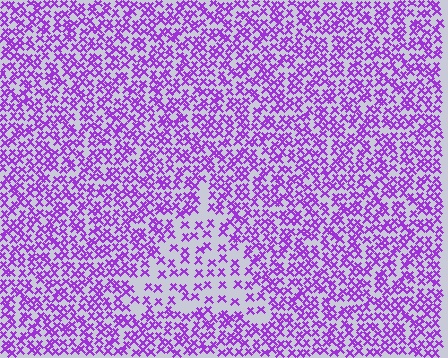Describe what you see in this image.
The image contains small purple elements arranged at two different densities. A triangle-shaped region is visible where the elements are less densely packed than the surrounding area.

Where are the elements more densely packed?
The elements are more densely packed outside the triangle boundary.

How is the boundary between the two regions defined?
The boundary is defined by a change in element density (approximately 2.2x ratio). All elements are the same color, size, and shape.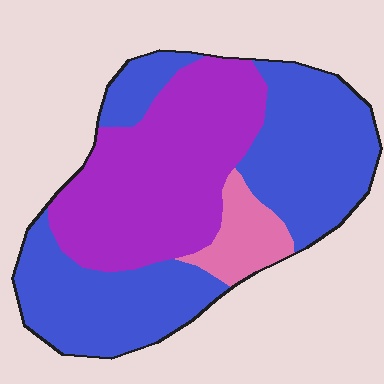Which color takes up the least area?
Pink, at roughly 10%.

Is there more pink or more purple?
Purple.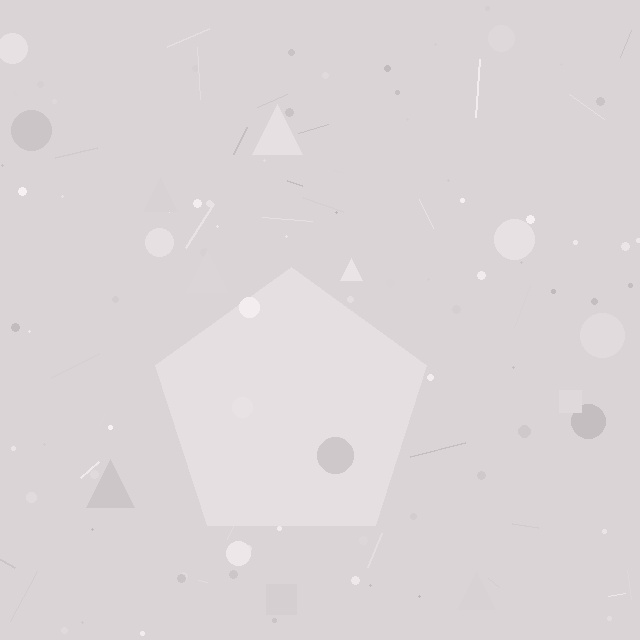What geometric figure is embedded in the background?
A pentagon is embedded in the background.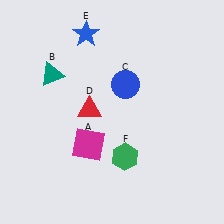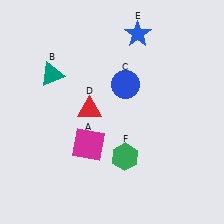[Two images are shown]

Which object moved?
The blue star (E) moved right.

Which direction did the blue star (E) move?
The blue star (E) moved right.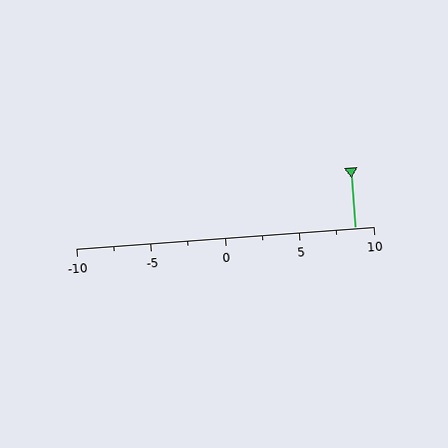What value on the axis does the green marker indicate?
The marker indicates approximately 8.8.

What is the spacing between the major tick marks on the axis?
The major ticks are spaced 5 apart.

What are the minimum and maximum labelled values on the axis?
The axis runs from -10 to 10.